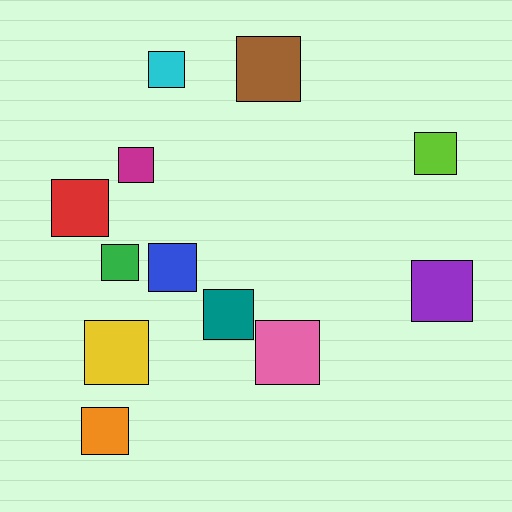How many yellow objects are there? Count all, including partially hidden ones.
There is 1 yellow object.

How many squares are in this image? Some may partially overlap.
There are 12 squares.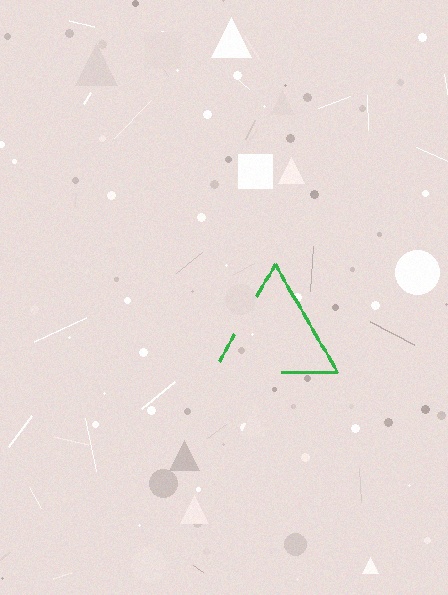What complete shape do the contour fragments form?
The contour fragments form a triangle.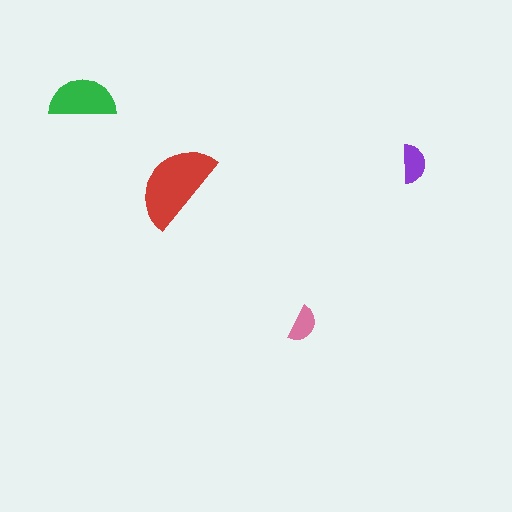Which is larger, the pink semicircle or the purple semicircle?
The purple one.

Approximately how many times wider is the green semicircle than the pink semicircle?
About 2 times wider.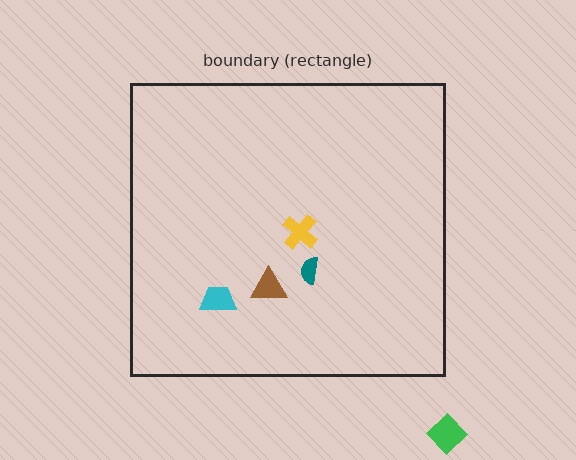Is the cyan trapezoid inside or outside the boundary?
Inside.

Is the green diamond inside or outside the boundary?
Outside.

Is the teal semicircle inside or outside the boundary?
Inside.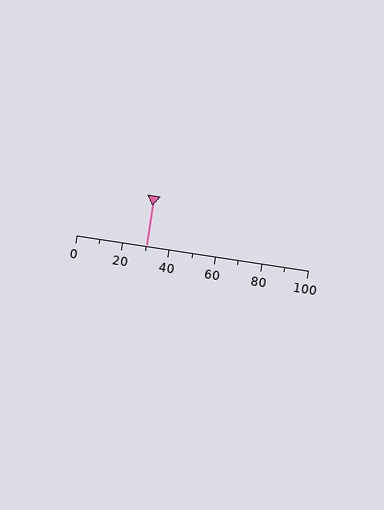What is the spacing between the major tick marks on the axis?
The major ticks are spaced 20 apart.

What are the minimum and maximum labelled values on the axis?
The axis runs from 0 to 100.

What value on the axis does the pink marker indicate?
The marker indicates approximately 30.